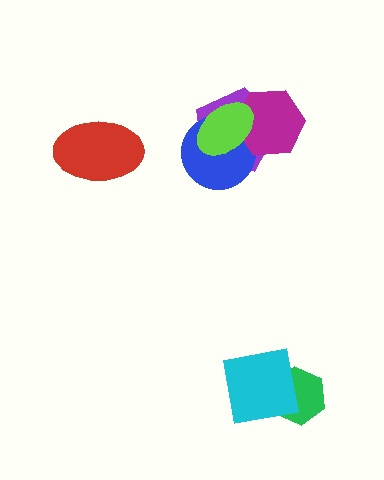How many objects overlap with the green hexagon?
1 object overlaps with the green hexagon.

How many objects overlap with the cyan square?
1 object overlaps with the cyan square.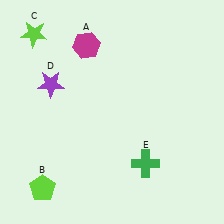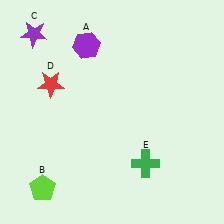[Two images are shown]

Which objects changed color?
A changed from magenta to purple. C changed from lime to purple. D changed from purple to red.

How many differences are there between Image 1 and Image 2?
There are 3 differences between the two images.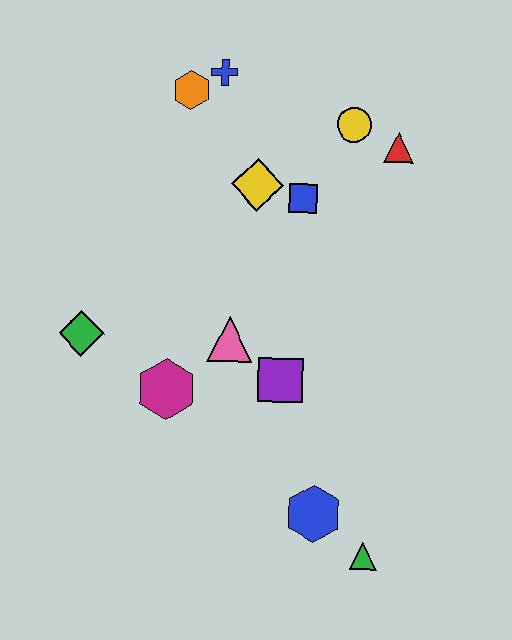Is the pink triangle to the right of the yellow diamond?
No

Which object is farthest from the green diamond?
The red triangle is farthest from the green diamond.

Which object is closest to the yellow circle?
The red triangle is closest to the yellow circle.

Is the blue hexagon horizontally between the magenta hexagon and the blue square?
No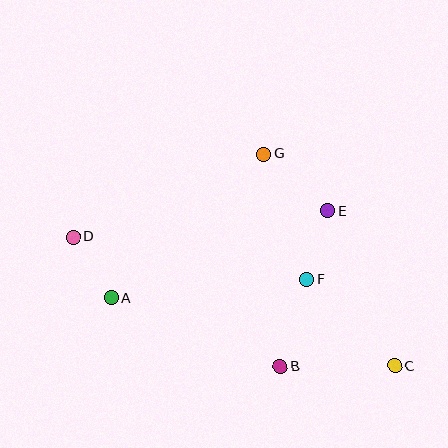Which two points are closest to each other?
Points A and D are closest to each other.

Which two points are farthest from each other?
Points C and D are farthest from each other.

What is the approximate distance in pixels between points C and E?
The distance between C and E is approximately 170 pixels.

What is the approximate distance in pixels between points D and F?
The distance between D and F is approximately 237 pixels.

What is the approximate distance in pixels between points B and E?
The distance between B and E is approximately 163 pixels.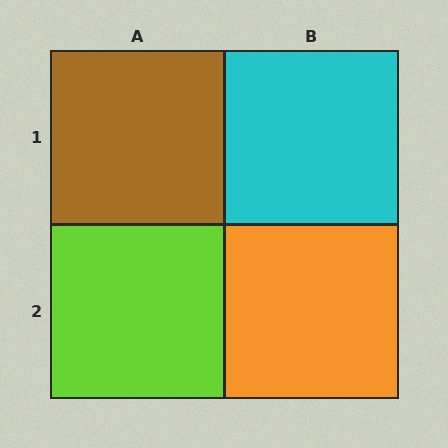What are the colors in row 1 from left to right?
Brown, cyan.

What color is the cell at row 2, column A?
Lime.